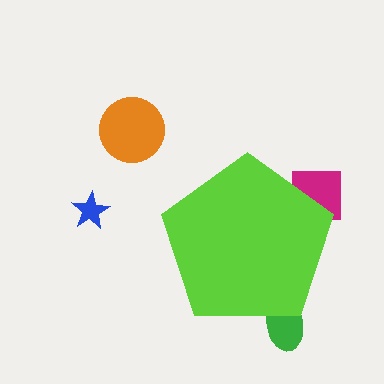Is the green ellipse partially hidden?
Yes, the green ellipse is partially hidden behind the lime pentagon.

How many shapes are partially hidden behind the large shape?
2 shapes are partially hidden.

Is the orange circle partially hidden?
No, the orange circle is fully visible.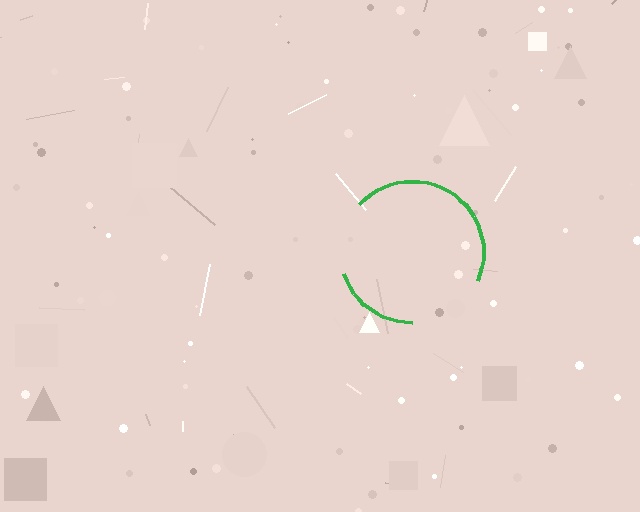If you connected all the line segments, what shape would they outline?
They would outline a circle.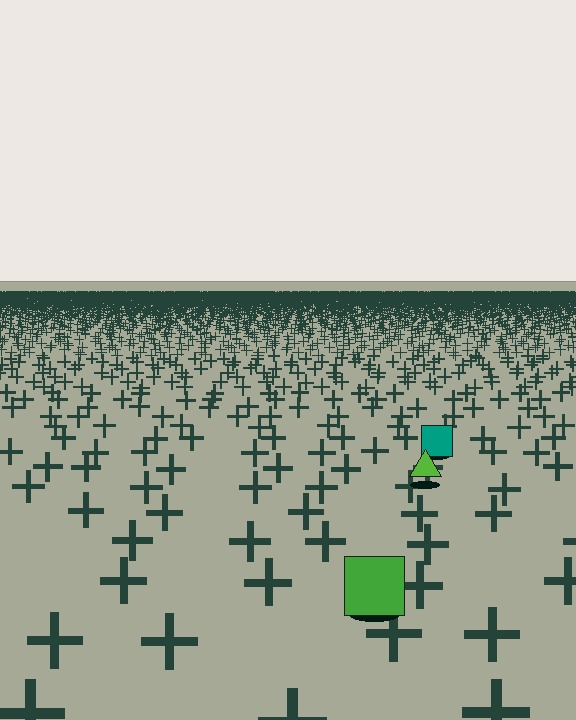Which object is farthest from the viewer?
The teal square is farthest from the viewer. It appears smaller and the ground texture around it is denser.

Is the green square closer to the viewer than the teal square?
Yes. The green square is closer — you can tell from the texture gradient: the ground texture is coarser near it.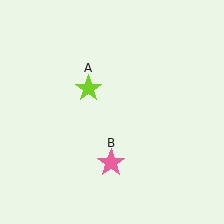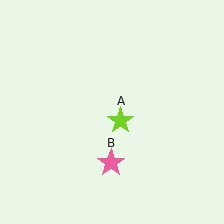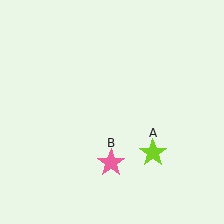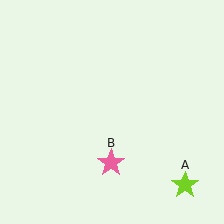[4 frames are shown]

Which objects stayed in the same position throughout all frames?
Pink star (object B) remained stationary.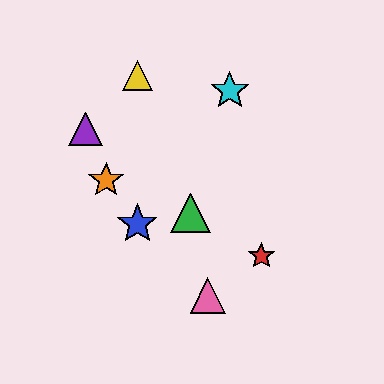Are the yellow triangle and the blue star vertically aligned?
Yes, both are at x≈137.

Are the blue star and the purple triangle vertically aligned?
No, the blue star is at x≈137 and the purple triangle is at x≈85.